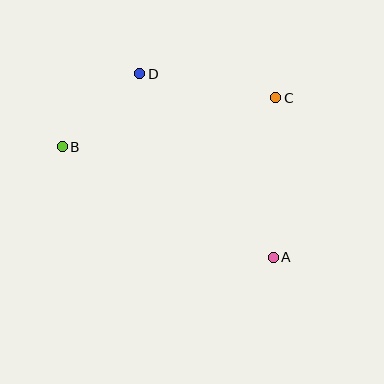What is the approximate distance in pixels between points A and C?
The distance between A and C is approximately 160 pixels.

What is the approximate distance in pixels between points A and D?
The distance between A and D is approximately 227 pixels.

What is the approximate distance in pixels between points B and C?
The distance between B and C is approximately 219 pixels.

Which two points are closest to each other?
Points B and D are closest to each other.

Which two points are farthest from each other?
Points A and B are farthest from each other.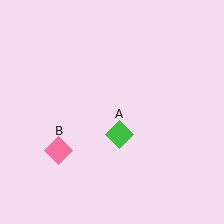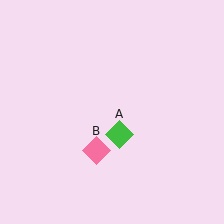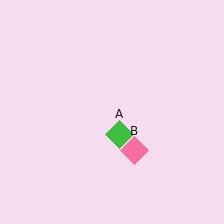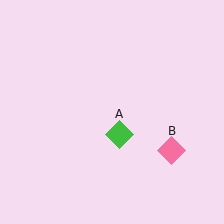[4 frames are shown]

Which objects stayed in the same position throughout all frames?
Green diamond (object A) remained stationary.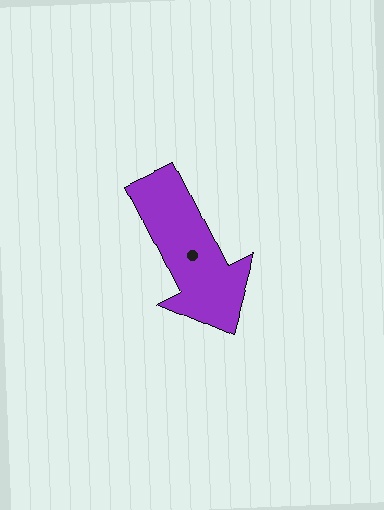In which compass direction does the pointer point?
Southeast.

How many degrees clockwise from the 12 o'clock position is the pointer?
Approximately 154 degrees.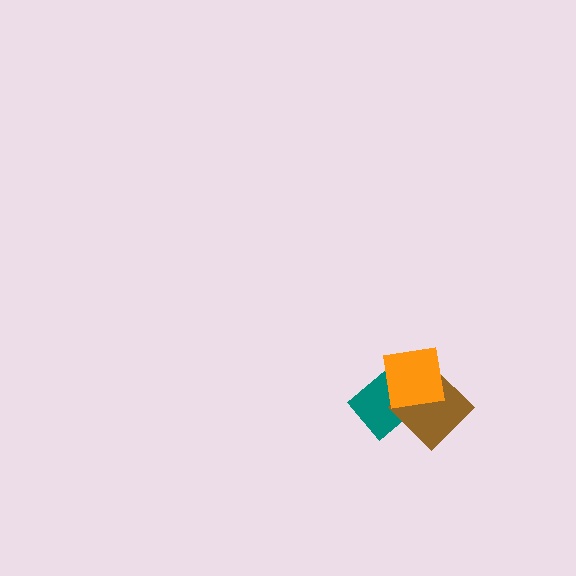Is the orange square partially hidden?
No, no other shape covers it.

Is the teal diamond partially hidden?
Yes, it is partially covered by another shape.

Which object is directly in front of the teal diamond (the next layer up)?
The brown diamond is directly in front of the teal diamond.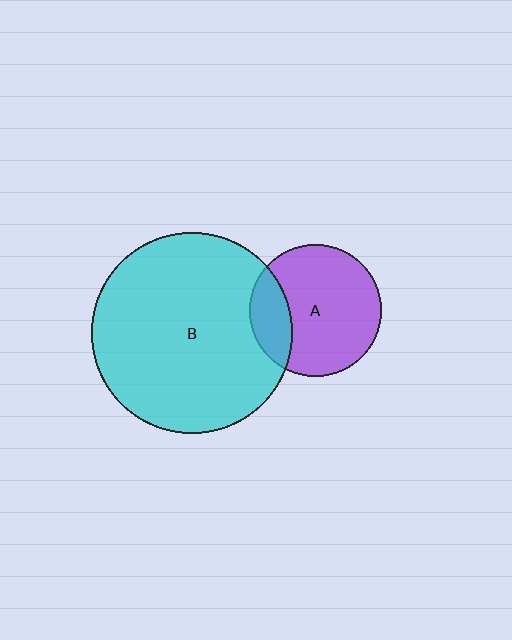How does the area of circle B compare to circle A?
Approximately 2.3 times.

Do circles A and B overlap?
Yes.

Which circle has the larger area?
Circle B (cyan).